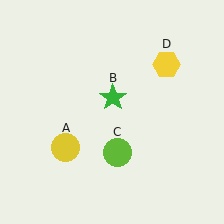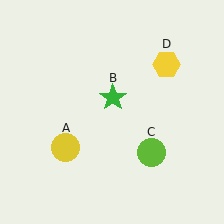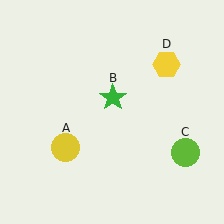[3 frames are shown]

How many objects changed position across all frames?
1 object changed position: lime circle (object C).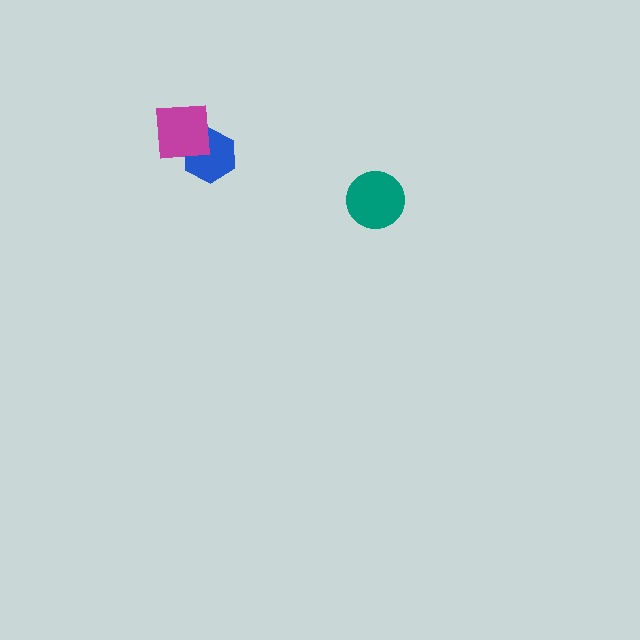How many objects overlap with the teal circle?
0 objects overlap with the teal circle.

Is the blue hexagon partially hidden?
Yes, it is partially covered by another shape.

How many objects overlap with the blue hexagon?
1 object overlaps with the blue hexagon.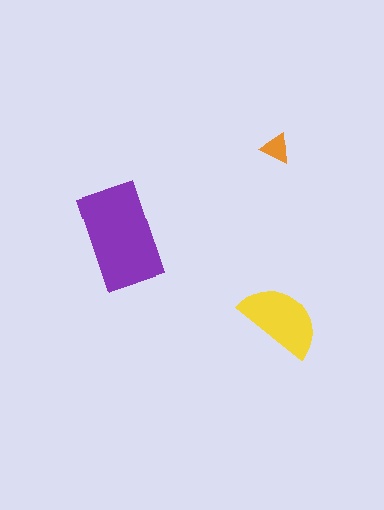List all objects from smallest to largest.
The orange triangle, the yellow semicircle, the purple rectangle.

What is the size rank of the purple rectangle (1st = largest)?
1st.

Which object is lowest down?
The yellow semicircle is bottommost.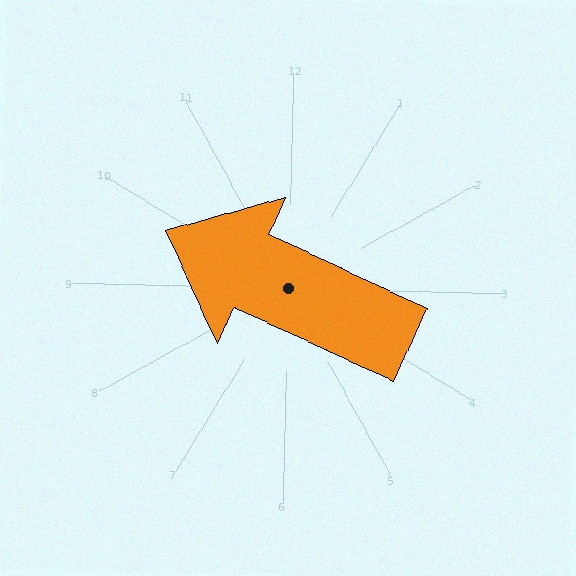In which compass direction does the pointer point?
Northwest.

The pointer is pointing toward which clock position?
Roughly 10 o'clock.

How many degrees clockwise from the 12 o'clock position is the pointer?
Approximately 294 degrees.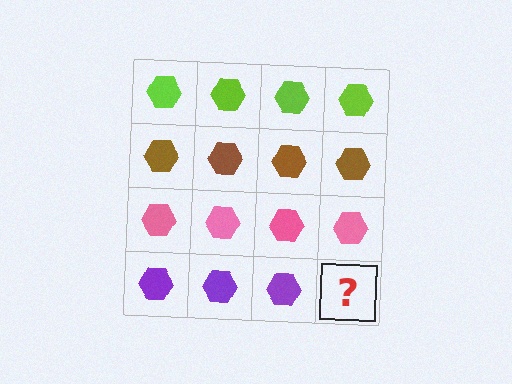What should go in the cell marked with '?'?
The missing cell should contain a purple hexagon.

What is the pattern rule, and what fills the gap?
The rule is that each row has a consistent color. The gap should be filled with a purple hexagon.